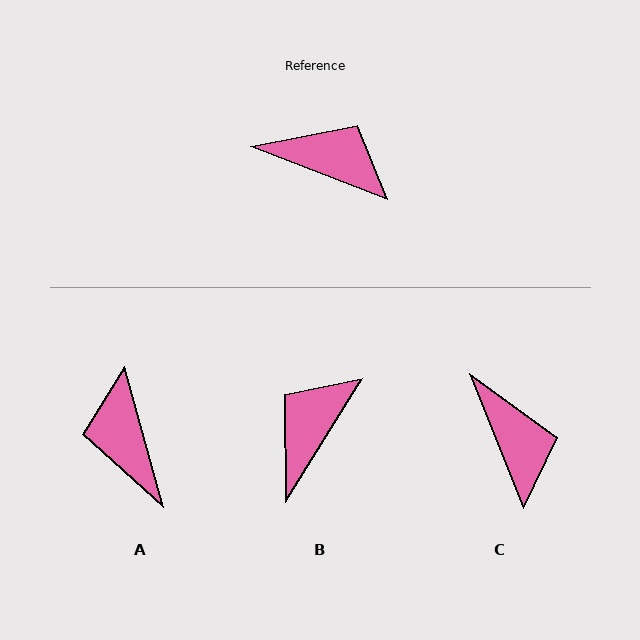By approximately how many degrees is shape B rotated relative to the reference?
Approximately 79 degrees counter-clockwise.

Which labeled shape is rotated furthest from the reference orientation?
A, about 127 degrees away.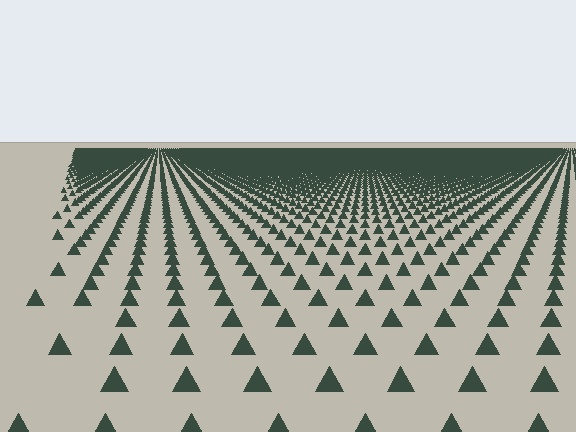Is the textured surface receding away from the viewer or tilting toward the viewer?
The surface is receding away from the viewer. Texture elements get smaller and denser toward the top.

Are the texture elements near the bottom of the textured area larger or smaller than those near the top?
Larger. Near the bottom, elements are closer to the viewer and appear at a bigger on-screen size.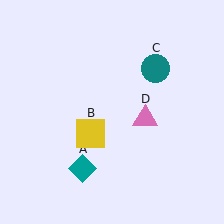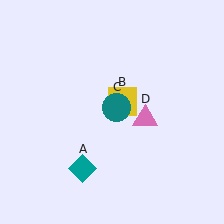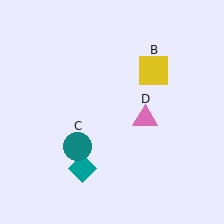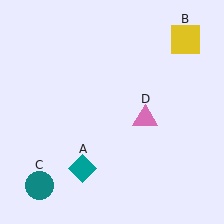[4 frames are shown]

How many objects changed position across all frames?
2 objects changed position: yellow square (object B), teal circle (object C).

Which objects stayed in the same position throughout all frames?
Teal diamond (object A) and pink triangle (object D) remained stationary.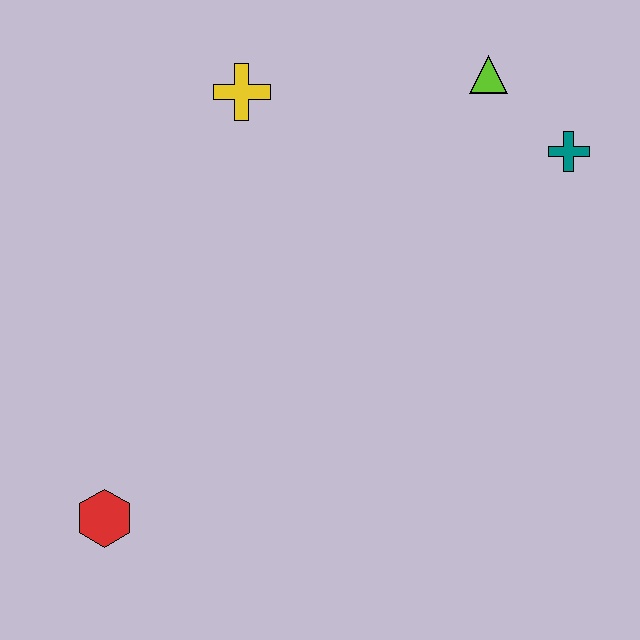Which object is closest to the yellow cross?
The lime triangle is closest to the yellow cross.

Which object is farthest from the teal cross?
The red hexagon is farthest from the teal cross.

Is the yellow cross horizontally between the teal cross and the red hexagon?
Yes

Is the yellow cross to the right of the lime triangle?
No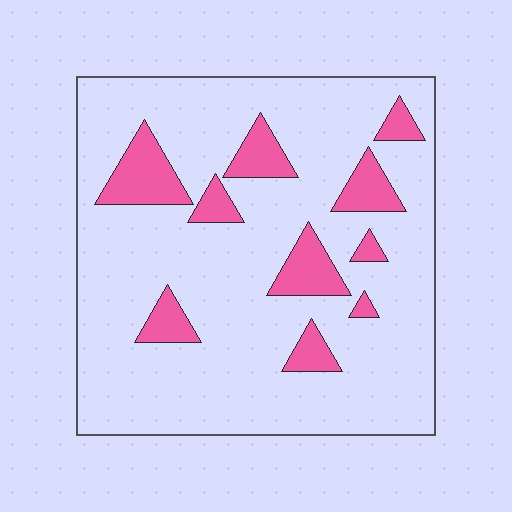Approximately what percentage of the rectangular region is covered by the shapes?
Approximately 15%.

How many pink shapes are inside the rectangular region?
10.